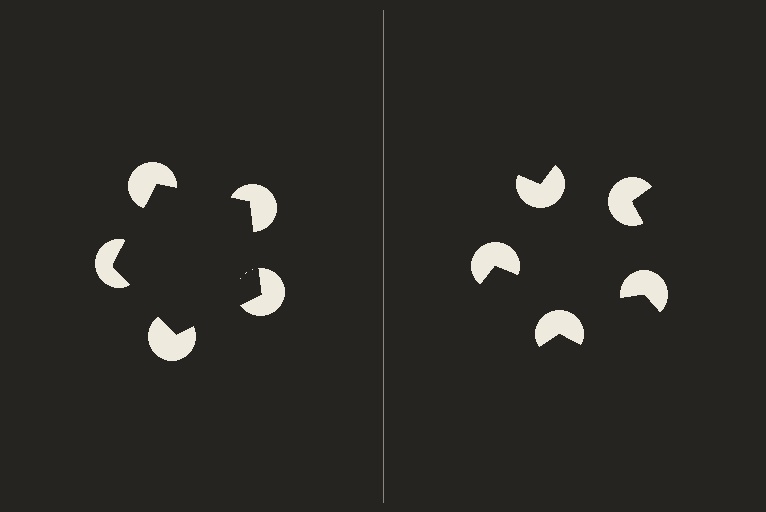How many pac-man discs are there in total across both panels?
10 — 5 on each side.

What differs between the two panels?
The pac-man discs are positioned identically on both sides; only the wedge orientations differ. On the left they align to a pentagon; on the right they are misaligned.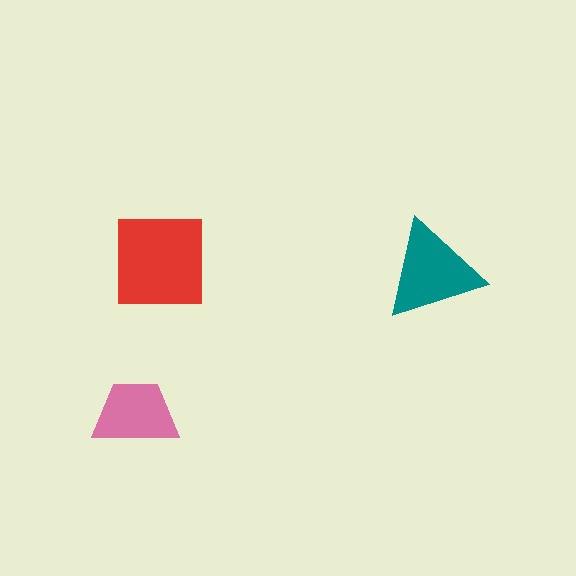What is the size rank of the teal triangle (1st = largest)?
2nd.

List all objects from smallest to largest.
The pink trapezoid, the teal triangle, the red square.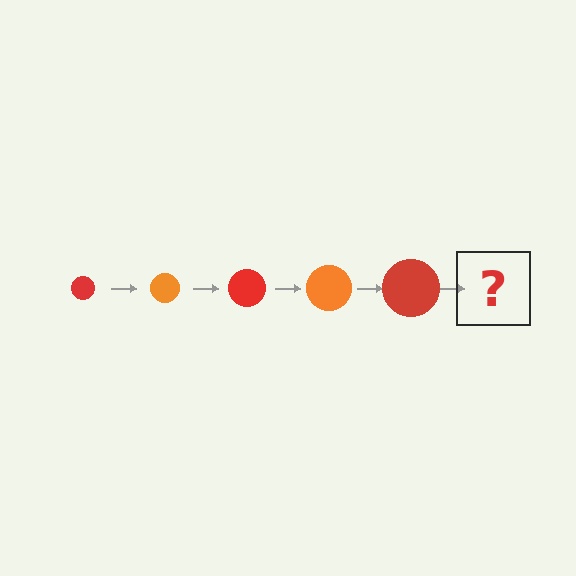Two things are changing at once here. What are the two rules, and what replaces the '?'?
The two rules are that the circle grows larger each step and the color cycles through red and orange. The '?' should be an orange circle, larger than the previous one.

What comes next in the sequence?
The next element should be an orange circle, larger than the previous one.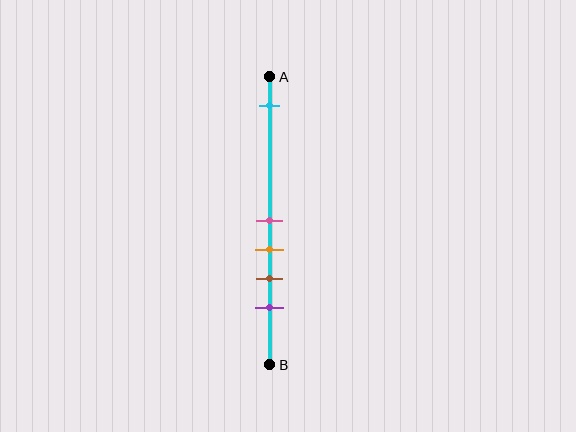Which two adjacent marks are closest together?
The pink and orange marks are the closest adjacent pair.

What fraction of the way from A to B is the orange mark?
The orange mark is approximately 60% (0.6) of the way from A to B.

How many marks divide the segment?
There are 5 marks dividing the segment.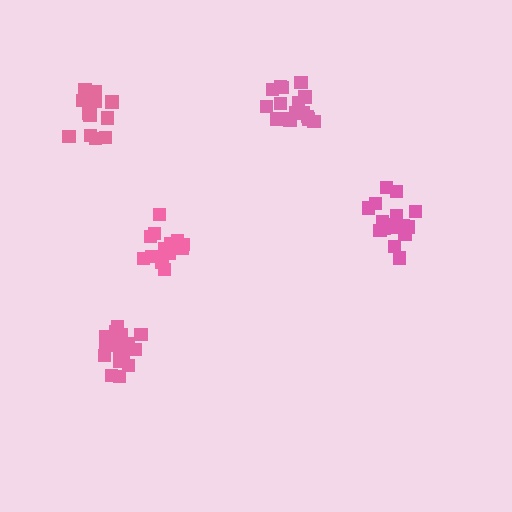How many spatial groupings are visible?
There are 5 spatial groupings.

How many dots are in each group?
Group 1: 19 dots, Group 2: 17 dots, Group 3: 13 dots, Group 4: 17 dots, Group 5: 13 dots (79 total).